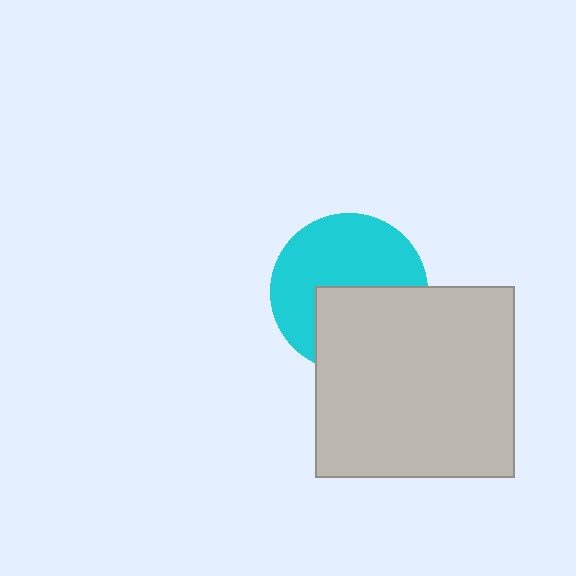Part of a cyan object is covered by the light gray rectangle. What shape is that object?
It is a circle.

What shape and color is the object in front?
The object in front is a light gray rectangle.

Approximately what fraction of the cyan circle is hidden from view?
Roughly 42% of the cyan circle is hidden behind the light gray rectangle.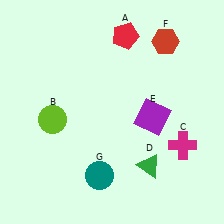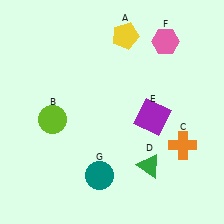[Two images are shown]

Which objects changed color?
A changed from red to yellow. C changed from magenta to orange. F changed from red to pink.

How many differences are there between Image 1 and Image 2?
There are 3 differences between the two images.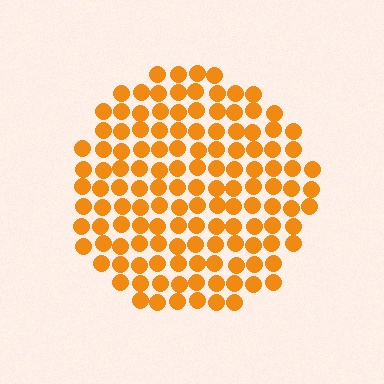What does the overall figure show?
The overall figure shows a circle.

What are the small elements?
The small elements are circles.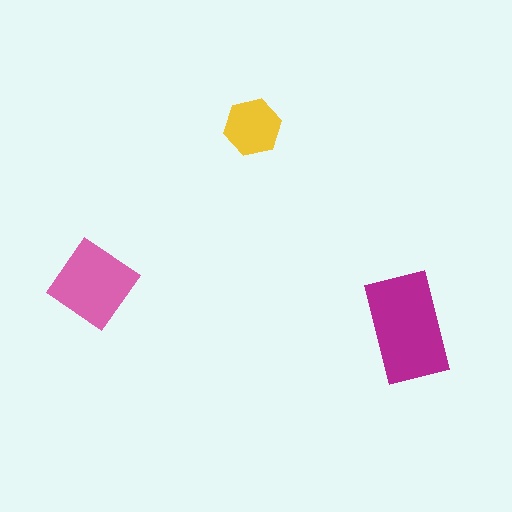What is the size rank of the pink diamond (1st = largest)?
2nd.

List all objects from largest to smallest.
The magenta rectangle, the pink diamond, the yellow hexagon.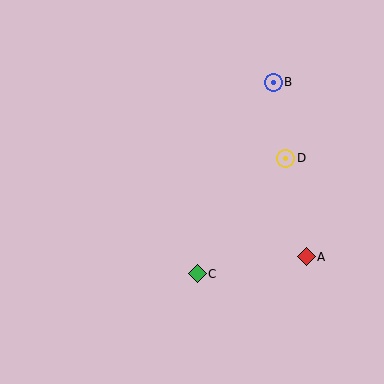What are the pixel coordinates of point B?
Point B is at (273, 82).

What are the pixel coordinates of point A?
Point A is at (306, 257).